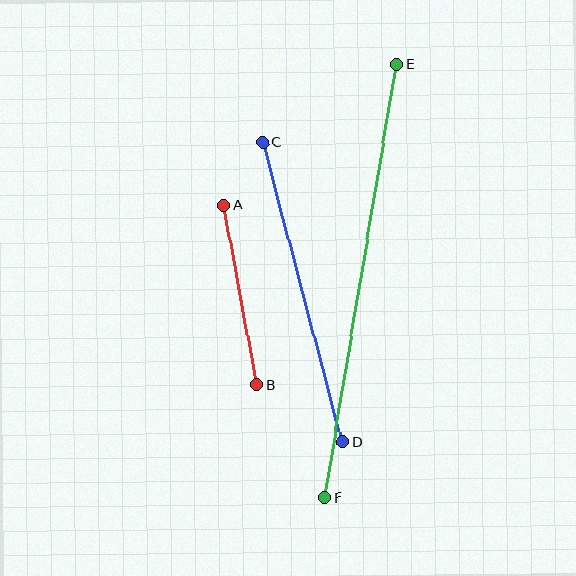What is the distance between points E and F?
The distance is approximately 439 pixels.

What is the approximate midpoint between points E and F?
The midpoint is at approximately (361, 281) pixels.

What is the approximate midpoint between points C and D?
The midpoint is at approximately (302, 292) pixels.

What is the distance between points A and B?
The distance is approximately 183 pixels.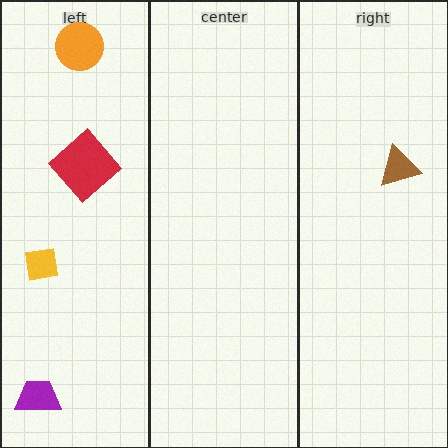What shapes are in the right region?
The brown triangle.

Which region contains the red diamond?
The left region.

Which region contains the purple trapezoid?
The left region.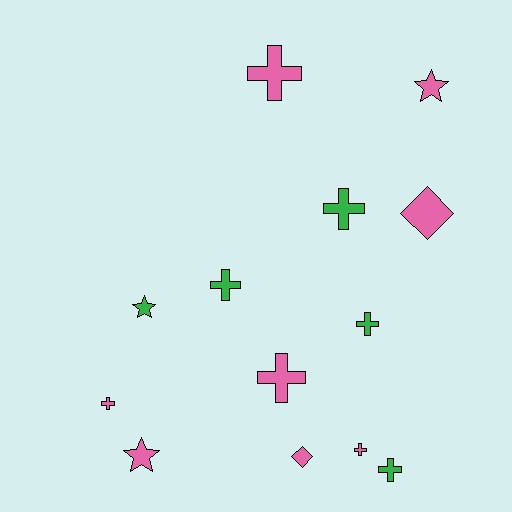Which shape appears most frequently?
Cross, with 8 objects.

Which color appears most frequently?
Pink, with 8 objects.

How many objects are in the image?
There are 13 objects.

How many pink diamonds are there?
There are 2 pink diamonds.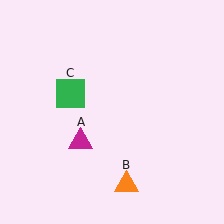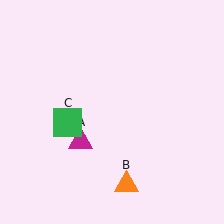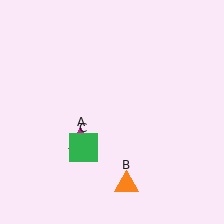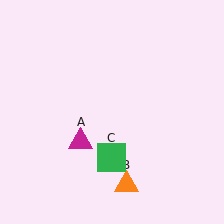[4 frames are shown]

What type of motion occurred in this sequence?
The green square (object C) rotated counterclockwise around the center of the scene.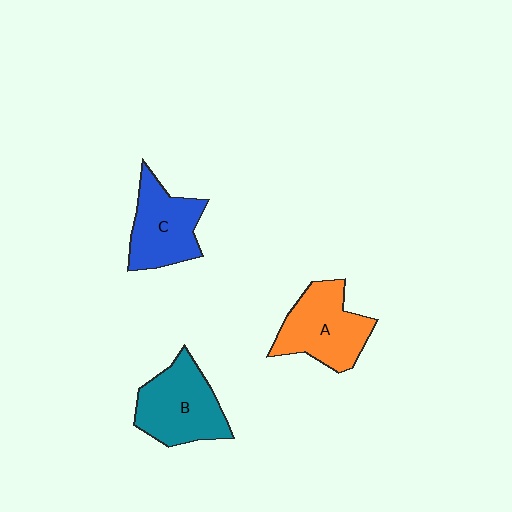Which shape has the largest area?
Shape B (teal).